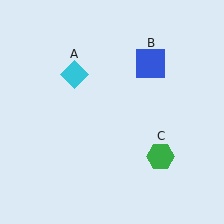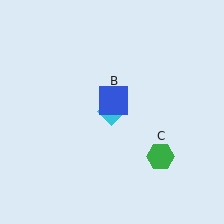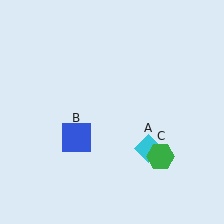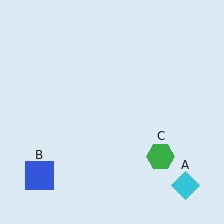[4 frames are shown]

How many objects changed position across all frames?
2 objects changed position: cyan diamond (object A), blue square (object B).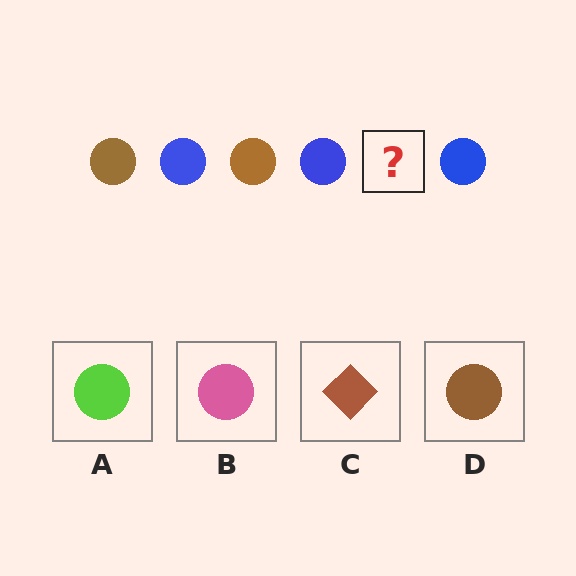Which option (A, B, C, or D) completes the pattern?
D.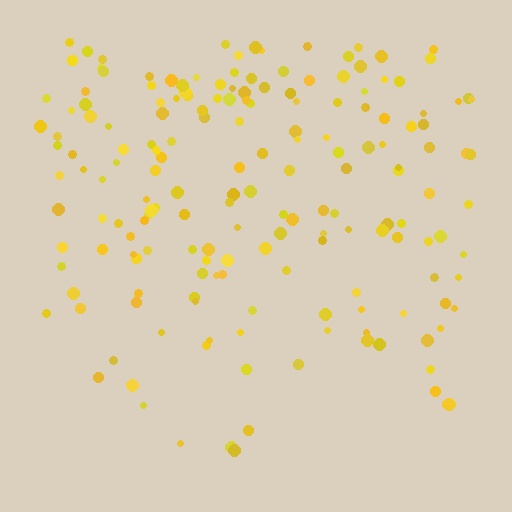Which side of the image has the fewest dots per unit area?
The bottom.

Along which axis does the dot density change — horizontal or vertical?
Vertical.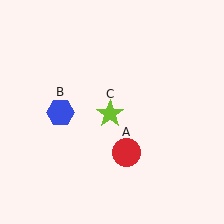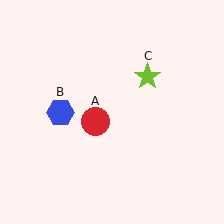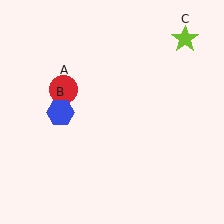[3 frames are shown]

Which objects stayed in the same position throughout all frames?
Blue hexagon (object B) remained stationary.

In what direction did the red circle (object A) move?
The red circle (object A) moved up and to the left.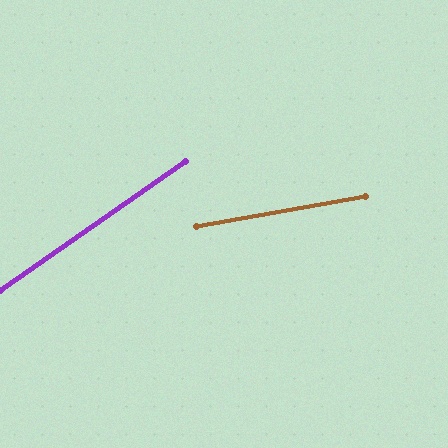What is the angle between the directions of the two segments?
Approximately 25 degrees.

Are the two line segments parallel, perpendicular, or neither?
Neither parallel nor perpendicular — they differ by about 25°.